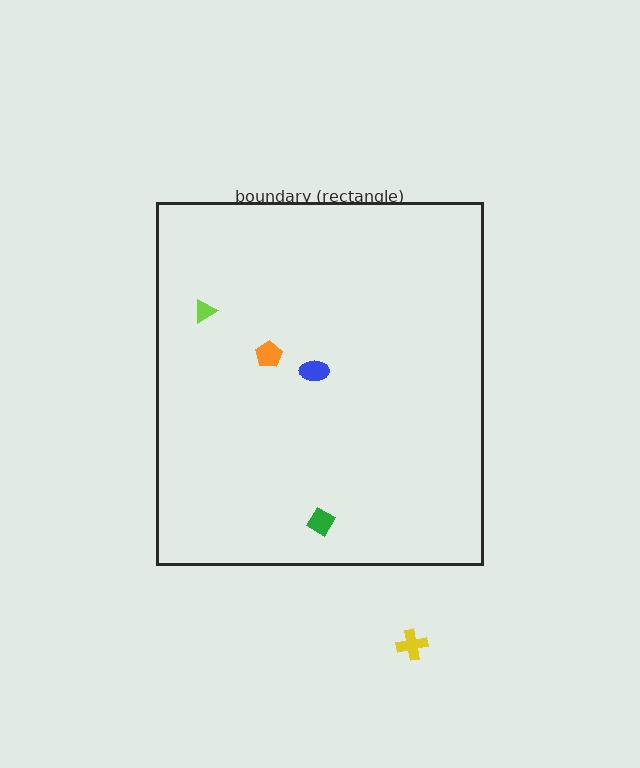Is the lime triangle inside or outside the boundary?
Inside.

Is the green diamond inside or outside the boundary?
Inside.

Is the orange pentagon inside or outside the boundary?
Inside.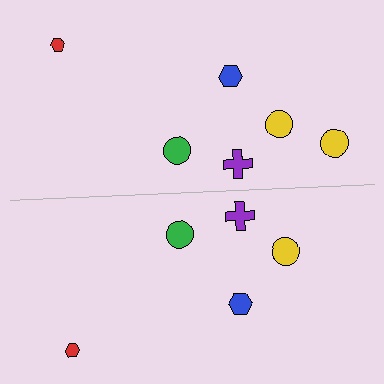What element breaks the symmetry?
A yellow circle is missing from the bottom side.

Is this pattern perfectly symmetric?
No, the pattern is not perfectly symmetric. A yellow circle is missing from the bottom side.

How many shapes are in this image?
There are 11 shapes in this image.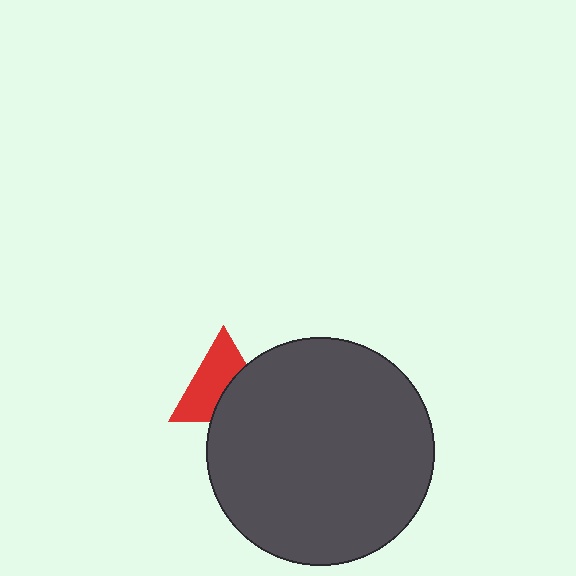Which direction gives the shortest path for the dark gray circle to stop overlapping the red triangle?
Moving toward the lower-right gives the shortest separation.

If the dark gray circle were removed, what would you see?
You would see the complete red triangle.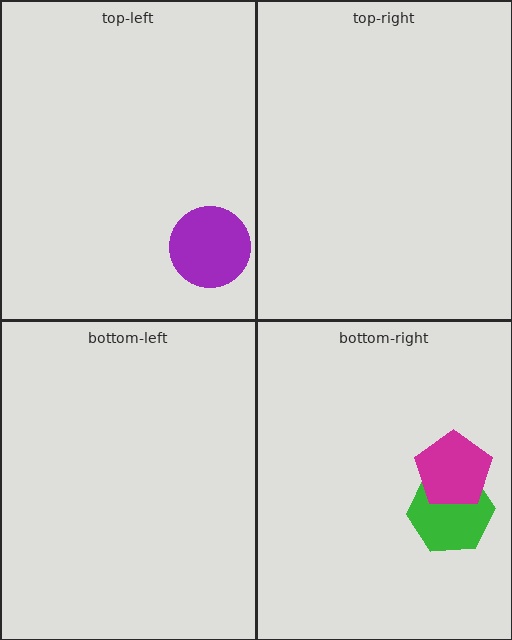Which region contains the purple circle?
The top-left region.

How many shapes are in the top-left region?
1.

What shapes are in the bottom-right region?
The green hexagon, the magenta pentagon.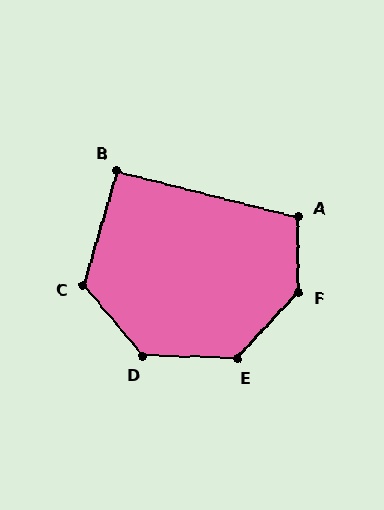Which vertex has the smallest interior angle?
B, at approximately 92 degrees.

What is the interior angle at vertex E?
Approximately 132 degrees (obtuse).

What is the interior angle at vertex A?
Approximately 104 degrees (obtuse).